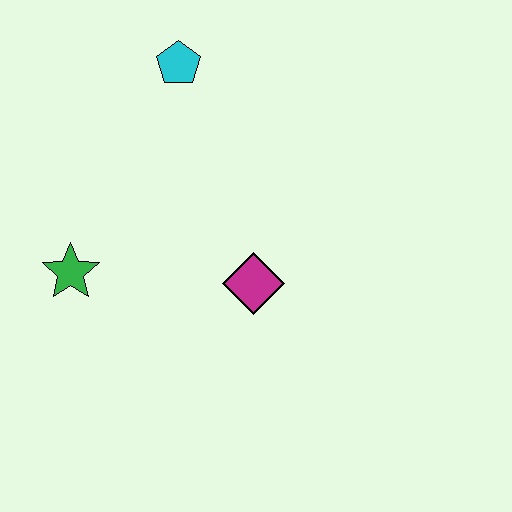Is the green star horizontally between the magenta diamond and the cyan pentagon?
No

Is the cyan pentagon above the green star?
Yes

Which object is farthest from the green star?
The cyan pentagon is farthest from the green star.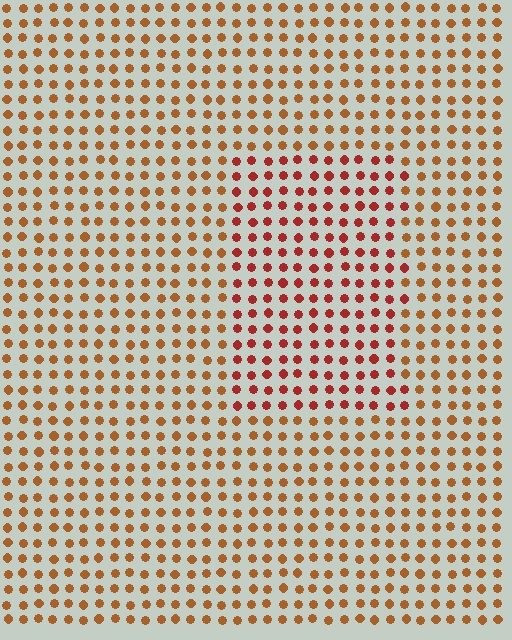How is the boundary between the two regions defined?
The boundary is defined purely by a slight shift in hue (about 28 degrees). Spacing, size, and orientation are identical on both sides.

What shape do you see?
I see a rectangle.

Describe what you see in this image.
The image is filled with small brown elements in a uniform arrangement. A rectangle-shaped region is visible where the elements are tinted to a slightly different hue, forming a subtle color boundary.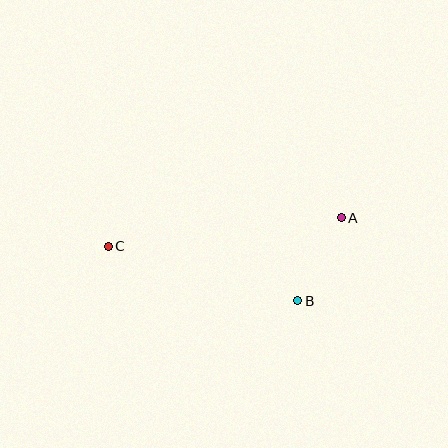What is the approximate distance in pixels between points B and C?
The distance between B and C is approximately 197 pixels.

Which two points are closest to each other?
Points A and B are closest to each other.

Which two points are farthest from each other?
Points A and C are farthest from each other.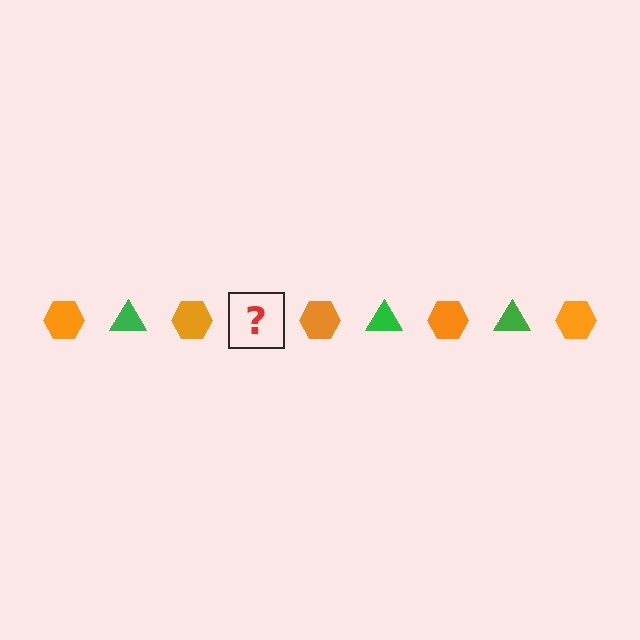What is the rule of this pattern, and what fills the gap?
The rule is that the pattern alternates between orange hexagon and green triangle. The gap should be filled with a green triangle.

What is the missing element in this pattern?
The missing element is a green triangle.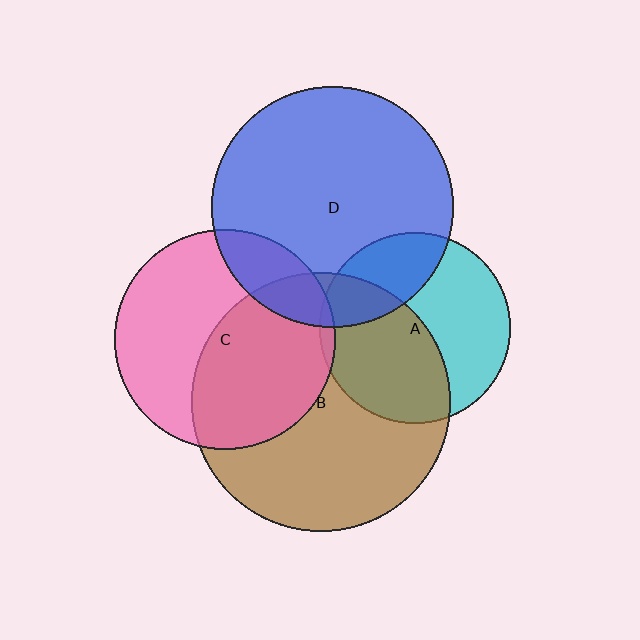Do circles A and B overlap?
Yes.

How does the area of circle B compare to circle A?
Approximately 1.8 times.